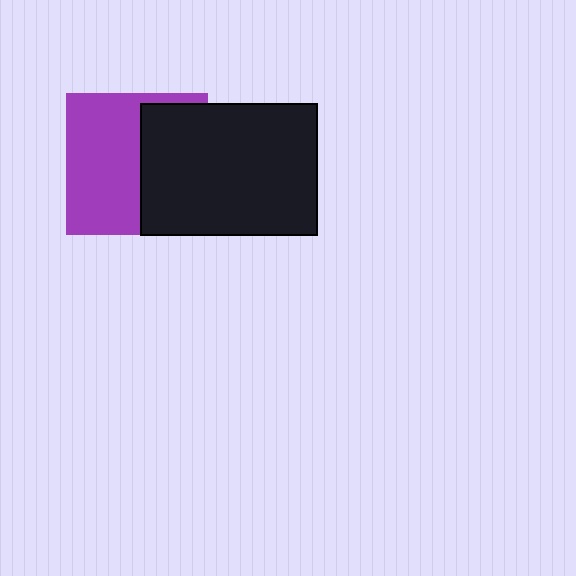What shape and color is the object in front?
The object in front is a black rectangle.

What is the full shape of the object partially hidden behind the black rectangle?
The partially hidden object is a purple square.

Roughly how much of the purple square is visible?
About half of it is visible (roughly 55%).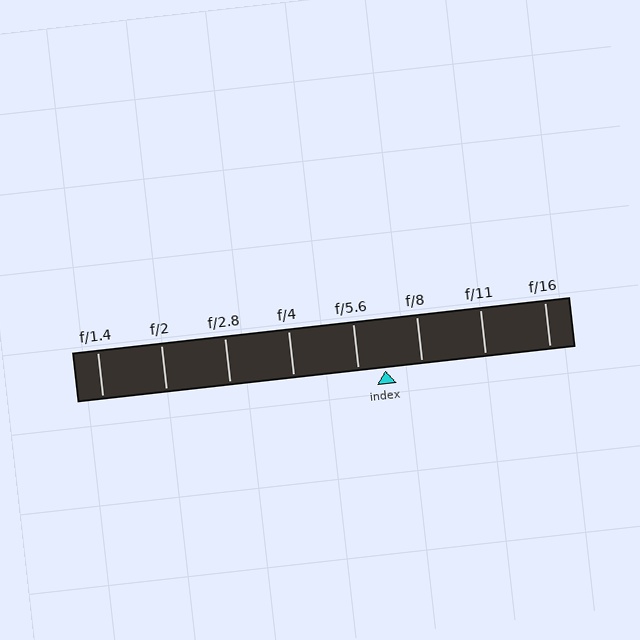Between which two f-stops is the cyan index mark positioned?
The index mark is between f/5.6 and f/8.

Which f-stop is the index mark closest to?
The index mark is closest to f/5.6.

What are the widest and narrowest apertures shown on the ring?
The widest aperture shown is f/1.4 and the narrowest is f/16.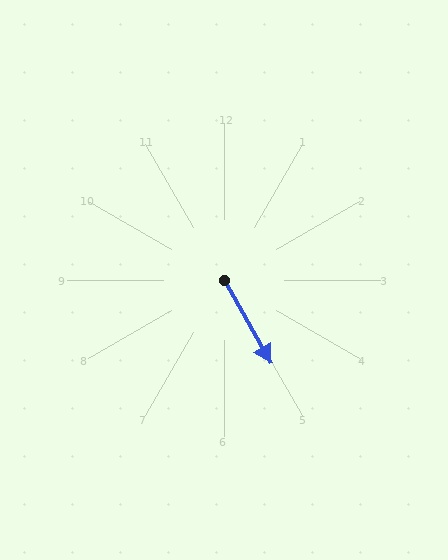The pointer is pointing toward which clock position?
Roughly 5 o'clock.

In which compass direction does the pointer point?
Southeast.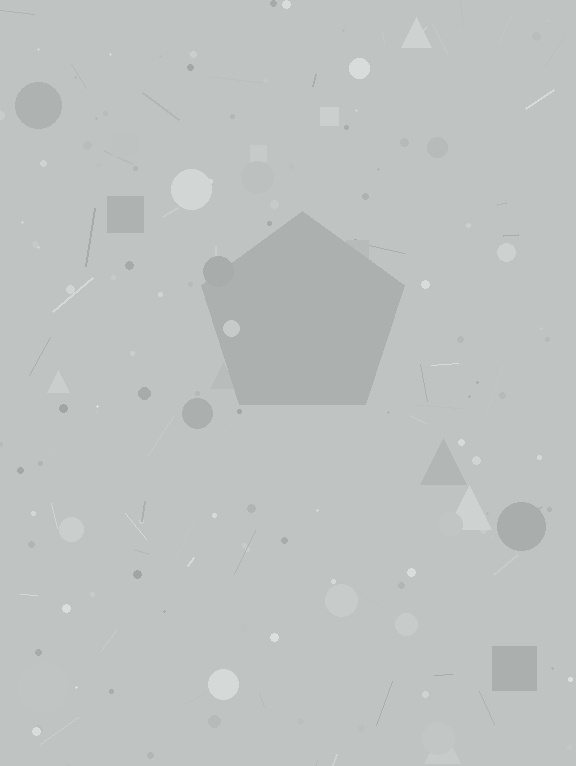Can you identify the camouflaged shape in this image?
The camouflaged shape is a pentagon.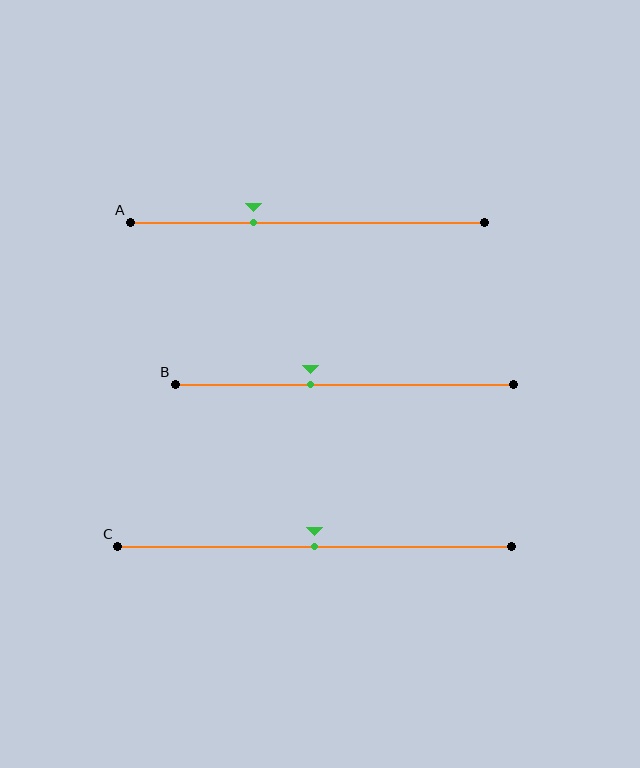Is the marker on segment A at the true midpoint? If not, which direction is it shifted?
No, the marker on segment A is shifted to the left by about 15% of the segment length.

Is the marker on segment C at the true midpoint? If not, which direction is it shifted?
Yes, the marker on segment C is at the true midpoint.